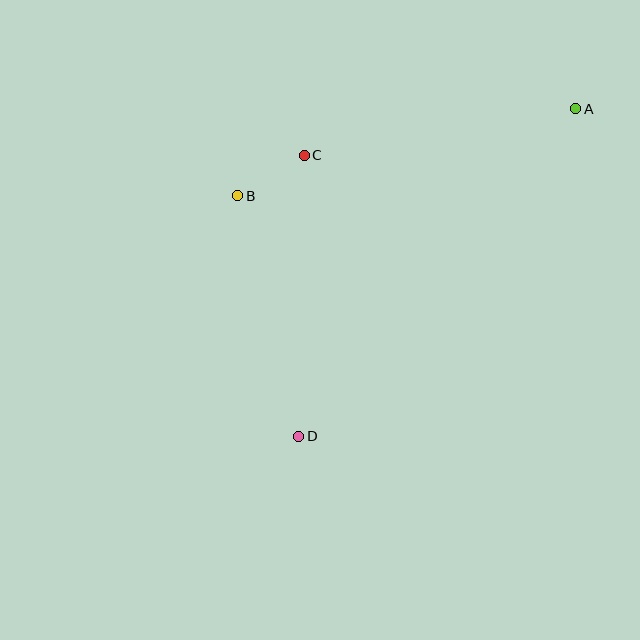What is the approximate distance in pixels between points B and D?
The distance between B and D is approximately 248 pixels.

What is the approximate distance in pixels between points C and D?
The distance between C and D is approximately 281 pixels.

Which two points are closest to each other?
Points B and C are closest to each other.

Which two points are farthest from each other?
Points A and D are farthest from each other.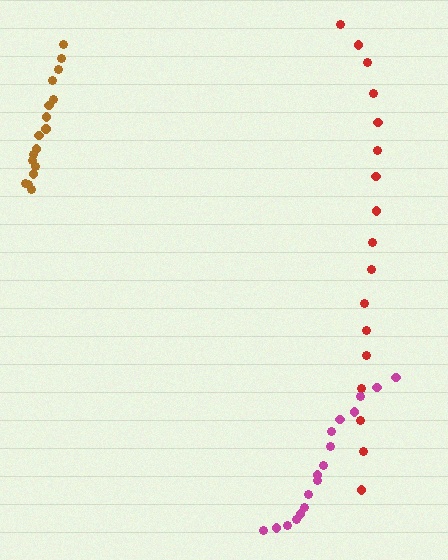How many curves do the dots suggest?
There are 3 distinct paths.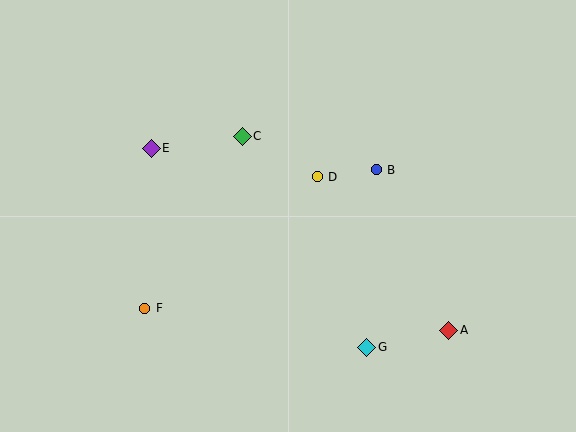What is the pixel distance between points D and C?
The distance between D and C is 85 pixels.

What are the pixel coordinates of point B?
Point B is at (376, 170).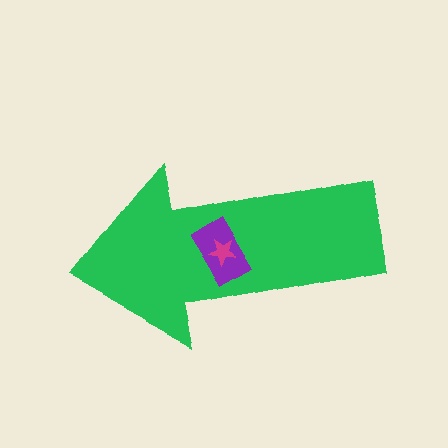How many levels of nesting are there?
3.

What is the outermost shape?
The green arrow.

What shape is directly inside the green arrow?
The purple rectangle.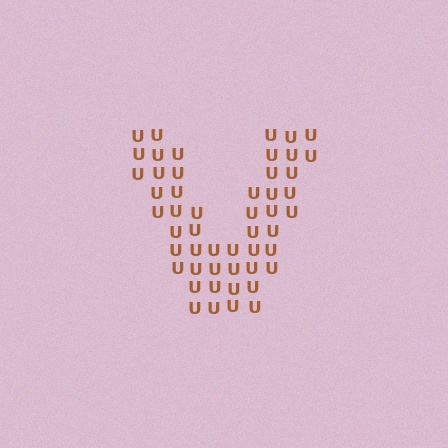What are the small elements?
The small elements are letter U's.